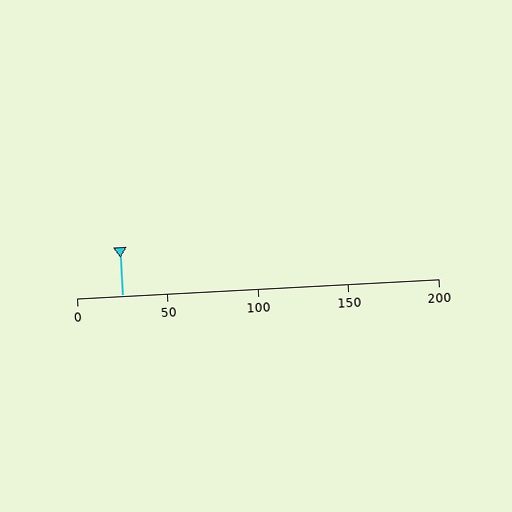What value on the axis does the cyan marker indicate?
The marker indicates approximately 25.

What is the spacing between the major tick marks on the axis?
The major ticks are spaced 50 apart.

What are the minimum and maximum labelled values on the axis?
The axis runs from 0 to 200.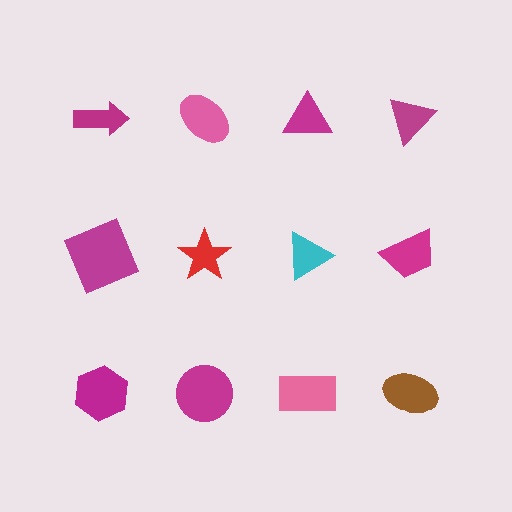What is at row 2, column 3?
A cyan triangle.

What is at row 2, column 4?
A magenta trapezoid.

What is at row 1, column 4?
A magenta triangle.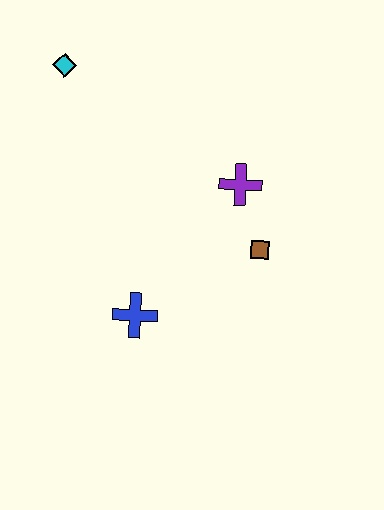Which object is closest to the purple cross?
The brown square is closest to the purple cross.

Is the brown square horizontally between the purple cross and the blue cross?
No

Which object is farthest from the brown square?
The cyan diamond is farthest from the brown square.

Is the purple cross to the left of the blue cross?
No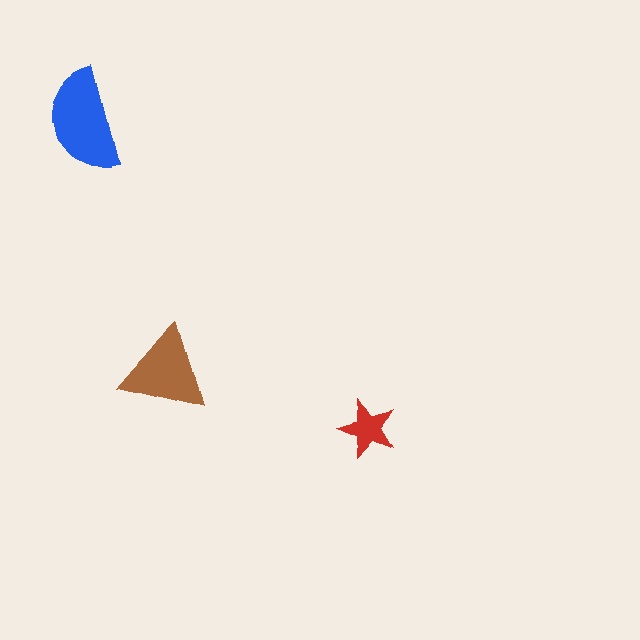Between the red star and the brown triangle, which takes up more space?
The brown triangle.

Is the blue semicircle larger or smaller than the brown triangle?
Larger.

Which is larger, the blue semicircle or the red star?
The blue semicircle.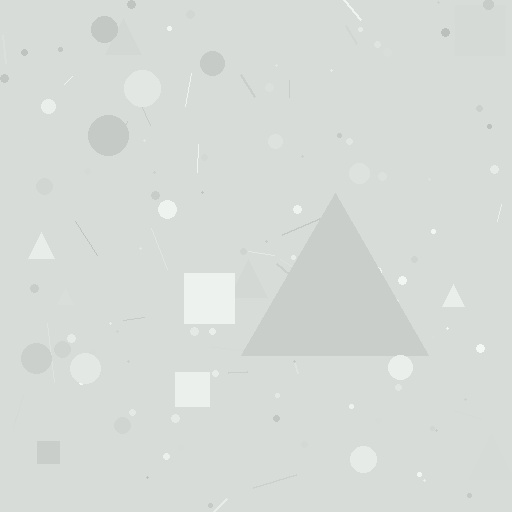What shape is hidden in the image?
A triangle is hidden in the image.